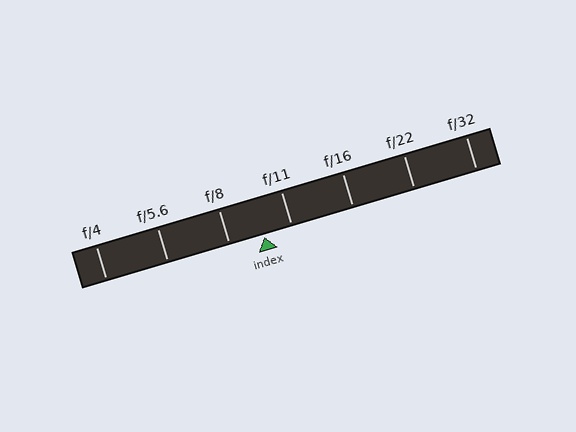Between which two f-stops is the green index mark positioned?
The index mark is between f/8 and f/11.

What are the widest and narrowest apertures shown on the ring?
The widest aperture shown is f/4 and the narrowest is f/32.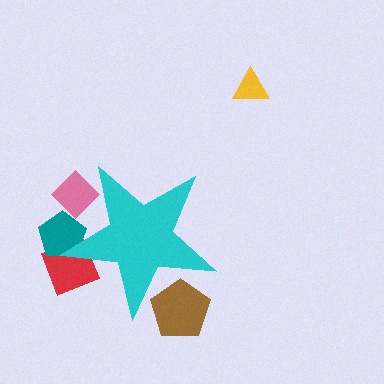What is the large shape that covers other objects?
A cyan star.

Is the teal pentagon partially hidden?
Yes, the teal pentagon is partially hidden behind the cyan star.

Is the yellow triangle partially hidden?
No, the yellow triangle is fully visible.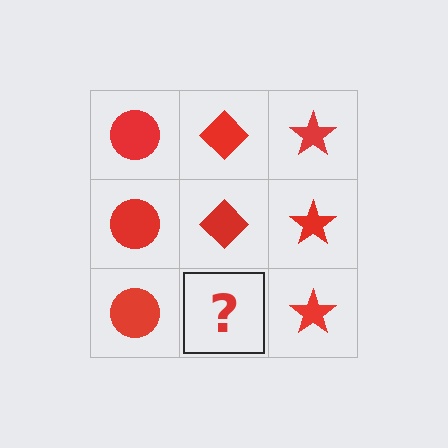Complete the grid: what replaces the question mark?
The question mark should be replaced with a red diamond.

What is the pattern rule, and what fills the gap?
The rule is that each column has a consistent shape. The gap should be filled with a red diamond.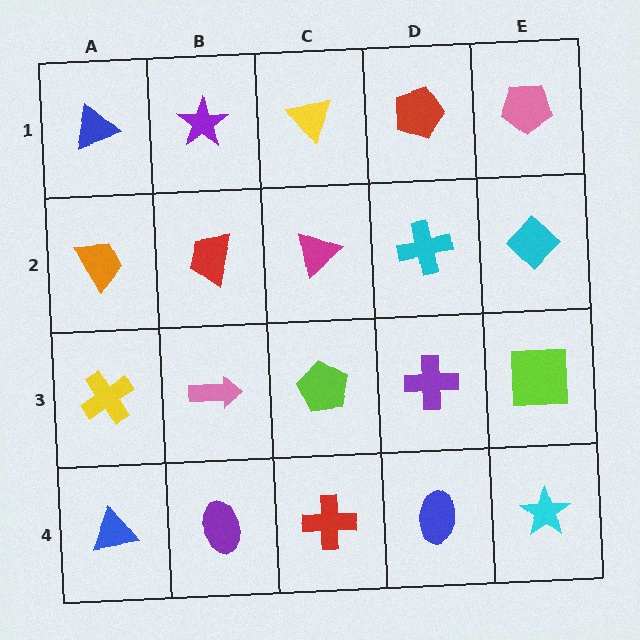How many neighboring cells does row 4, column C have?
3.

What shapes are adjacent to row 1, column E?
A cyan diamond (row 2, column E), a red pentagon (row 1, column D).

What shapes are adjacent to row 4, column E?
A lime square (row 3, column E), a blue ellipse (row 4, column D).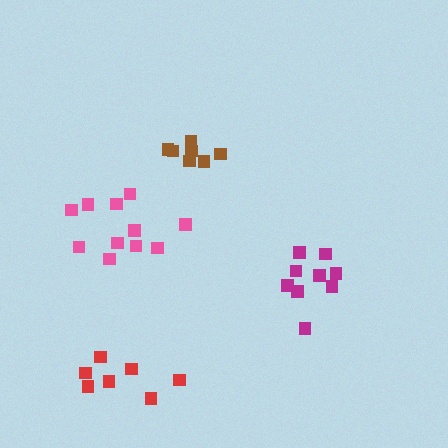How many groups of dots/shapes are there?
There are 4 groups.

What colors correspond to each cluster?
The clusters are colored: brown, red, magenta, pink.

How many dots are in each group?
Group 1: 7 dots, Group 2: 7 dots, Group 3: 9 dots, Group 4: 11 dots (34 total).